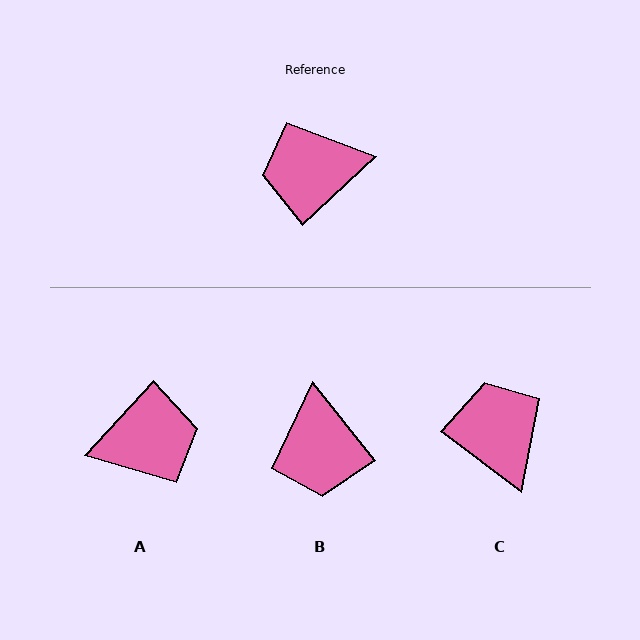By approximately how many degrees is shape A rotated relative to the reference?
Approximately 176 degrees clockwise.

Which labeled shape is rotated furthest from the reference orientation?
A, about 176 degrees away.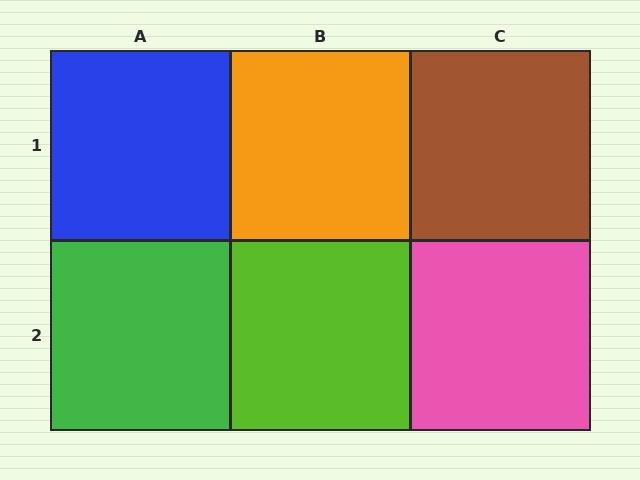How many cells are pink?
1 cell is pink.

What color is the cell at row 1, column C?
Brown.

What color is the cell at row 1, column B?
Orange.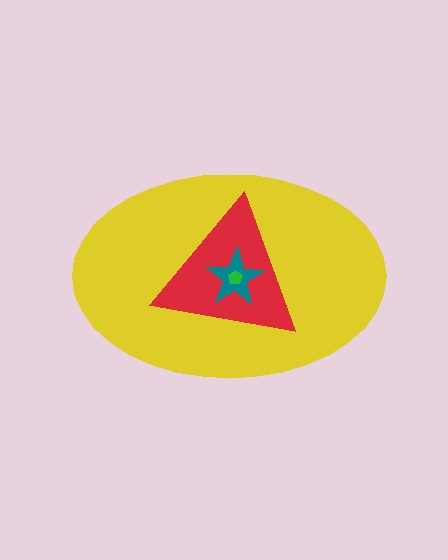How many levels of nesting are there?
4.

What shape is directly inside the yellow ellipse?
The red triangle.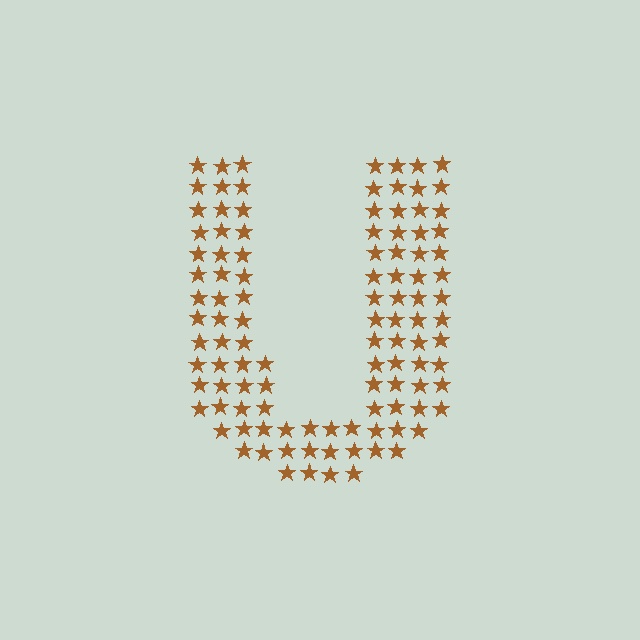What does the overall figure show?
The overall figure shows the letter U.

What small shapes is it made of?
It is made of small stars.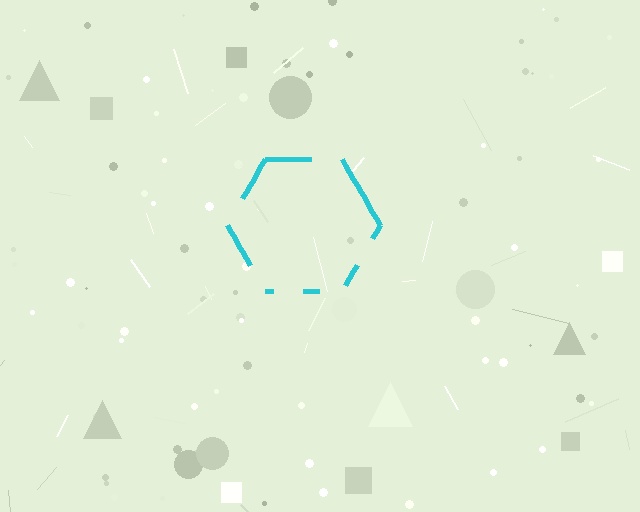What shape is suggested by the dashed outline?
The dashed outline suggests a hexagon.